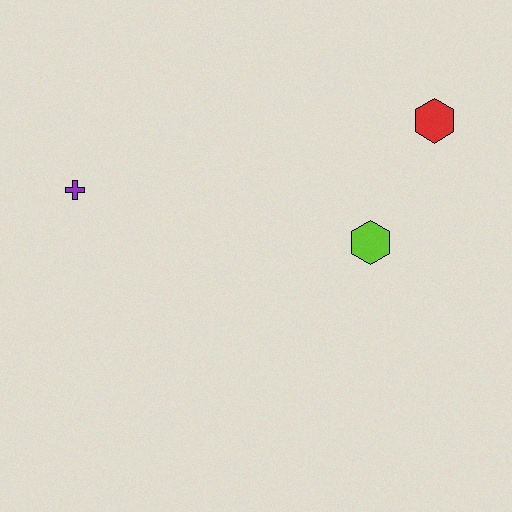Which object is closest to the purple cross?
The lime hexagon is closest to the purple cross.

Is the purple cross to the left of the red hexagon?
Yes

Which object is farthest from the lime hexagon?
The purple cross is farthest from the lime hexagon.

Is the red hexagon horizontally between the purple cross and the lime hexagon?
No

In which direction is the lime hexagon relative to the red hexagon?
The lime hexagon is below the red hexagon.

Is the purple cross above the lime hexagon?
Yes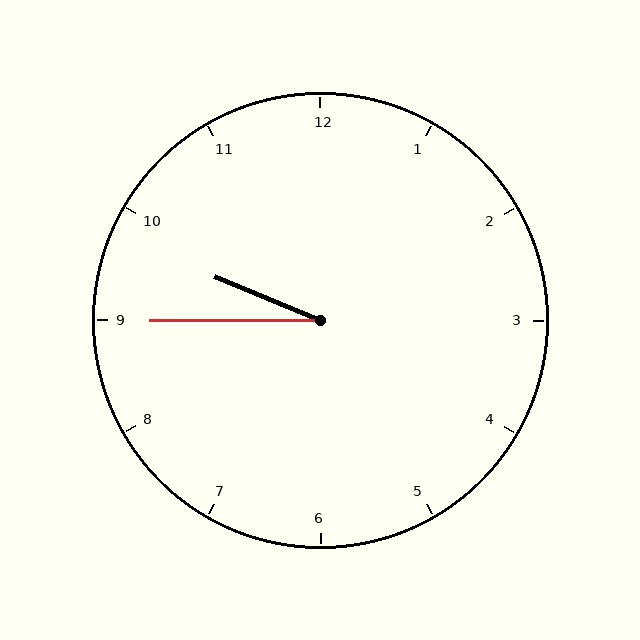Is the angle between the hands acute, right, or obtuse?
It is acute.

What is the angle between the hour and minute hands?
Approximately 22 degrees.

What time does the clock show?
9:45.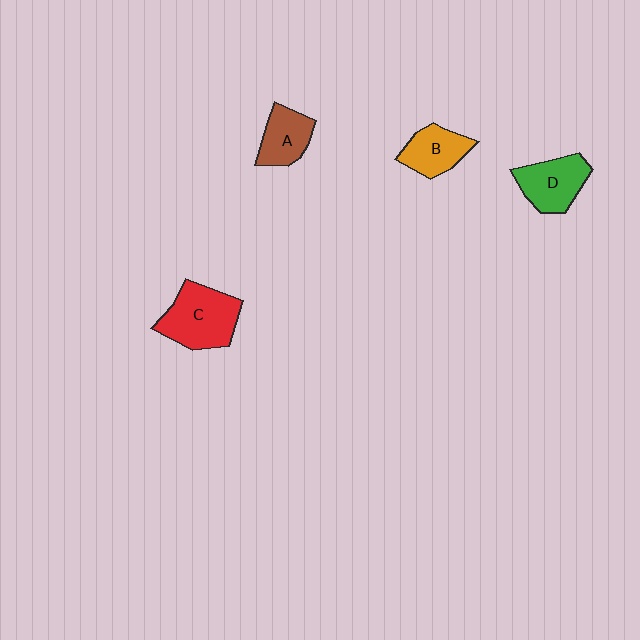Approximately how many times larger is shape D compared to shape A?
Approximately 1.2 times.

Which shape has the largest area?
Shape C (red).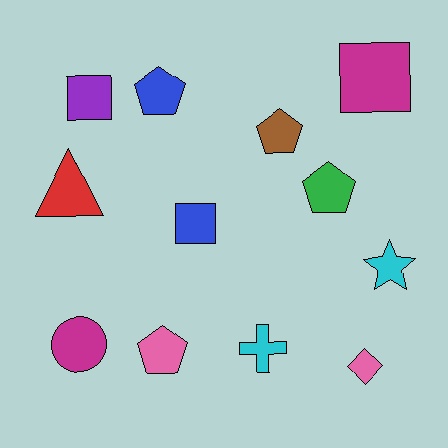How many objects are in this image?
There are 12 objects.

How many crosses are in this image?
There is 1 cross.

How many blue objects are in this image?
There are 2 blue objects.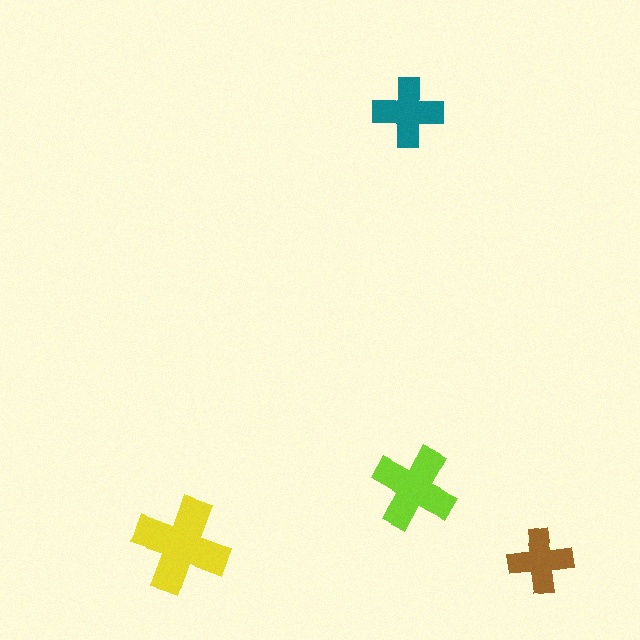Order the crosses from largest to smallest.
the yellow one, the lime one, the teal one, the brown one.